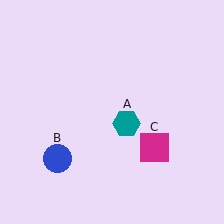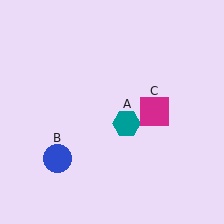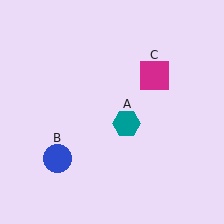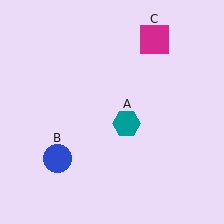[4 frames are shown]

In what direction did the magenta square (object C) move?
The magenta square (object C) moved up.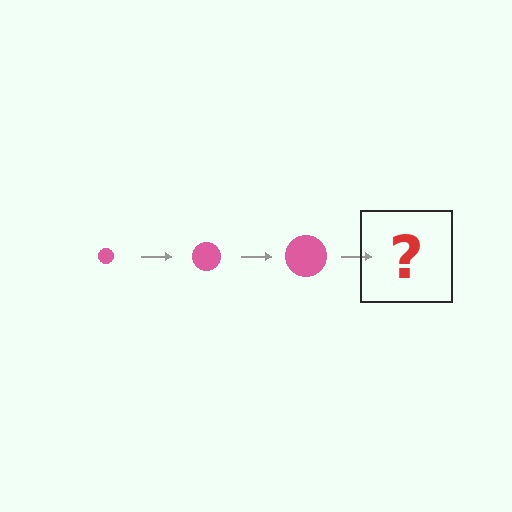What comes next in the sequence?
The next element should be a pink circle, larger than the previous one.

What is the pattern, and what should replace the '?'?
The pattern is that the circle gets progressively larger each step. The '?' should be a pink circle, larger than the previous one.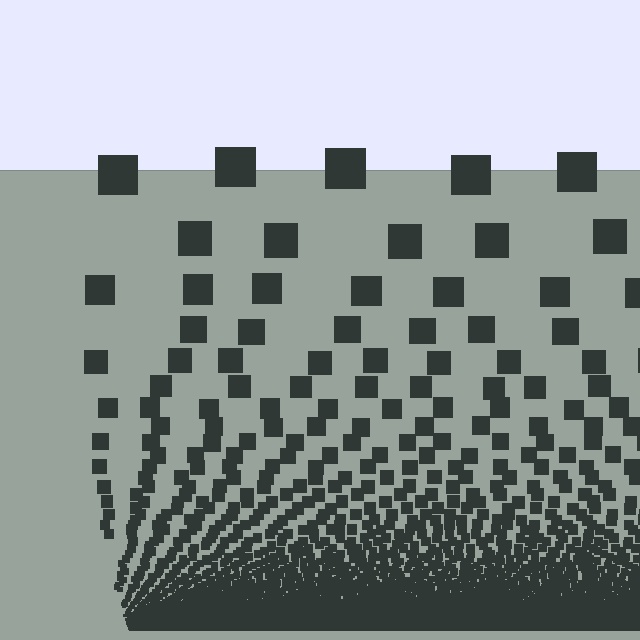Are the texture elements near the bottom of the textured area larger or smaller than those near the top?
Smaller. The gradient is inverted — elements near the bottom are smaller and denser.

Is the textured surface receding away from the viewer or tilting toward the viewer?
The surface appears to tilt toward the viewer. Texture elements get larger and sparser toward the top.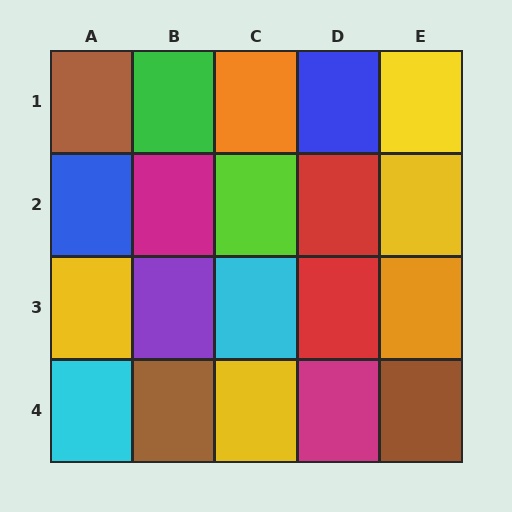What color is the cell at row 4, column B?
Brown.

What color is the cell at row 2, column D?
Red.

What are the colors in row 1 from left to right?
Brown, green, orange, blue, yellow.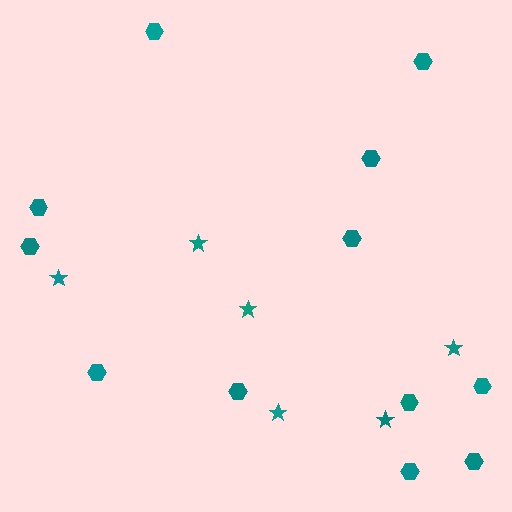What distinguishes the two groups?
There are 2 groups: one group of stars (6) and one group of hexagons (12).